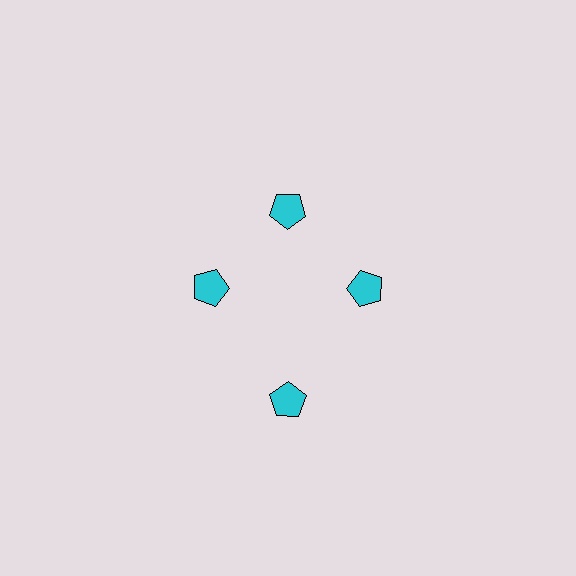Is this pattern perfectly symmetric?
No. The 4 cyan pentagons are arranged in a ring, but one element near the 6 o'clock position is pushed outward from the center, breaking the 4-fold rotational symmetry.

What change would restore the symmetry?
The symmetry would be restored by moving it inward, back onto the ring so that all 4 pentagons sit at equal angles and equal distance from the center.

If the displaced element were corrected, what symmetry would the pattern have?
It would have 4-fold rotational symmetry — the pattern would map onto itself every 90 degrees.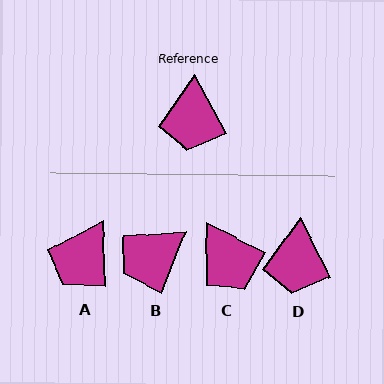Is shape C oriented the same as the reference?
No, it is off by about 36 degrees.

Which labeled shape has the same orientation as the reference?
D.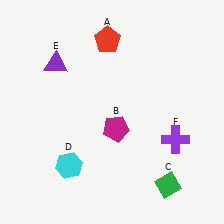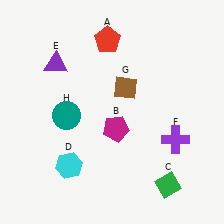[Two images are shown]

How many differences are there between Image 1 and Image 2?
There are 2 differences between the two images.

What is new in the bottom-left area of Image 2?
A teal circle (H) was added in the bottom-left area of Image 2.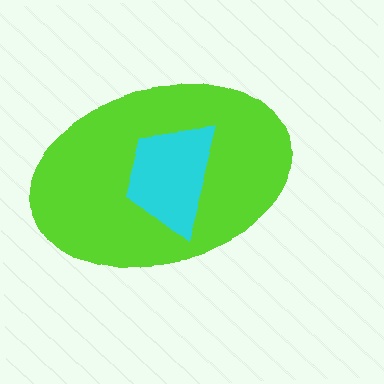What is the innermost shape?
The cyan trapezoid.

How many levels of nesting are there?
2.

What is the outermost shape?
The lime ellipse.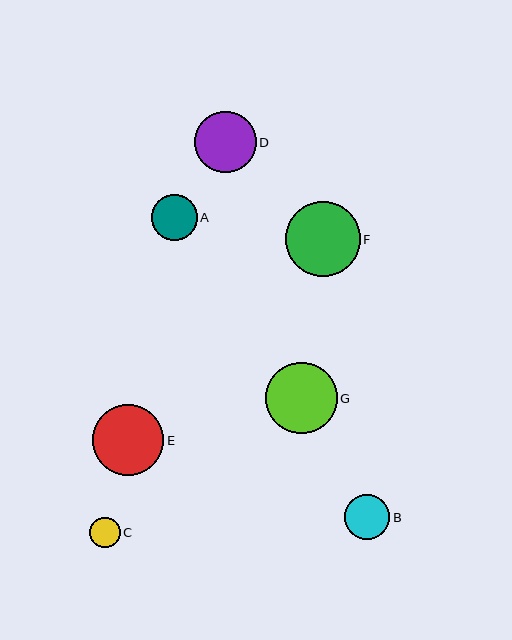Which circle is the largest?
Circle F is the largest with a size of approximately 75 pixels.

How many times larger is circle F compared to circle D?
Circle F is approximately 1.2 times the size of circle D.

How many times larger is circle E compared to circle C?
Circle E is approximately 2.3 times the size of circle C.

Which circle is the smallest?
Circle C is the smallest with a size of approximately 31 pixels.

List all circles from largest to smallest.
From largest to smallest: F, G, E, D, A, B, C.